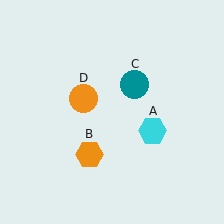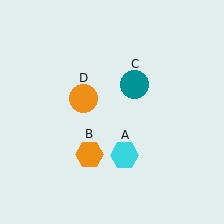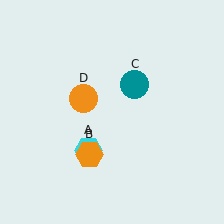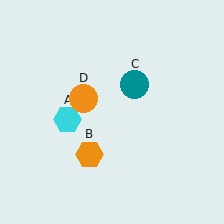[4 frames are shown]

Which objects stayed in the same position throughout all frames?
Orange hexagon (object B) and teal circle (object C) and orange circle (object D) remained stationary.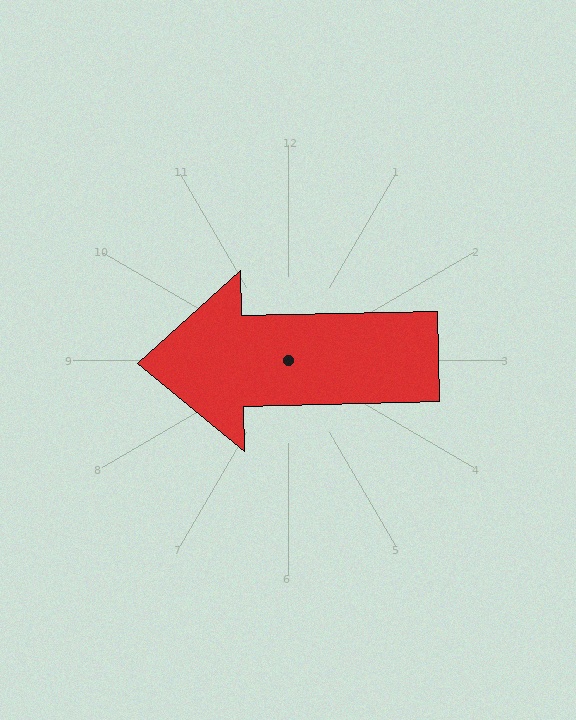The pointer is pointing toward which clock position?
Roughly 9 o'clock.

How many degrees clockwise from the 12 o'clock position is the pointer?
Approximately 269 degrees.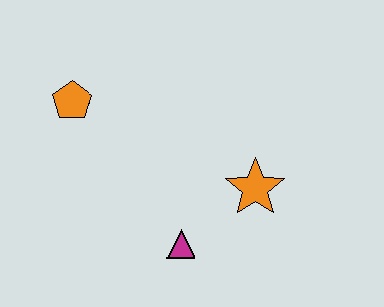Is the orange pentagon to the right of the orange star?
No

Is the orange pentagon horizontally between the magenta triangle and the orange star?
No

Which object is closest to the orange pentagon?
The magenta triangle is closest to the orange pentagon.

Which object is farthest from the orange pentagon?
The orange star is farthest from the orange pentagon.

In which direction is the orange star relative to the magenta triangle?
The orange star is to the right of the magenta triangle.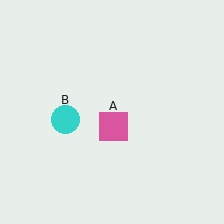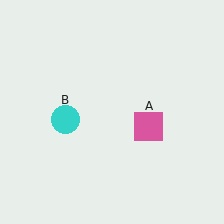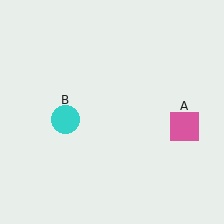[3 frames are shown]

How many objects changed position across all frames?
1 object changed position: pink square (object A).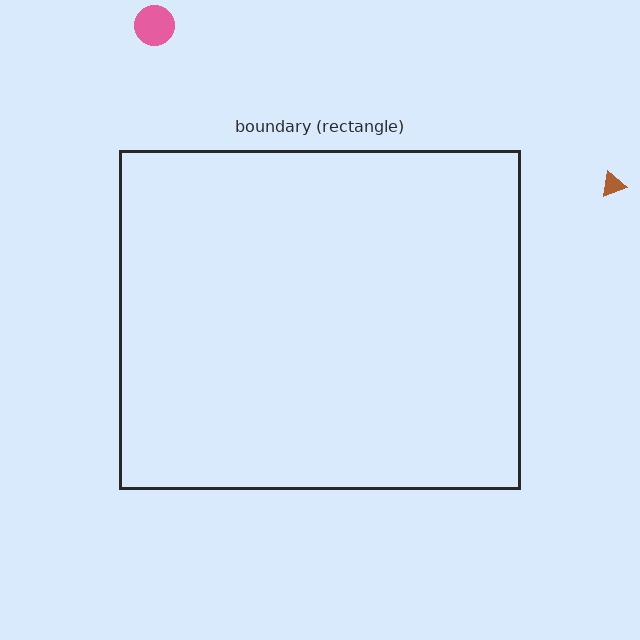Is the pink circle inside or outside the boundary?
Outside.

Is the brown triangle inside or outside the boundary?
Outside.